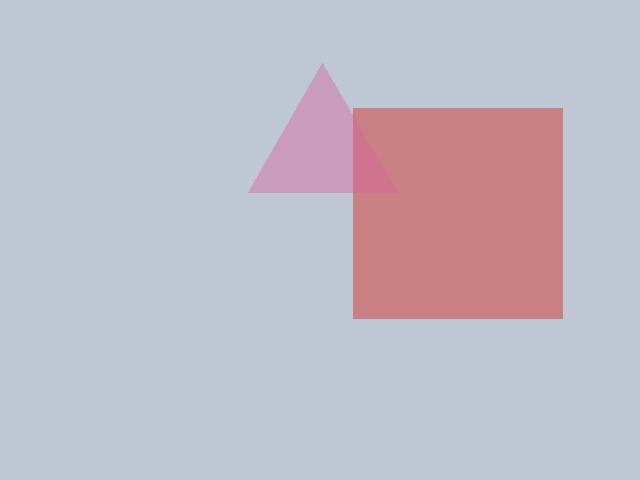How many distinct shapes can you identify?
There are 2 distinct shapes: a red square, a pink triangle.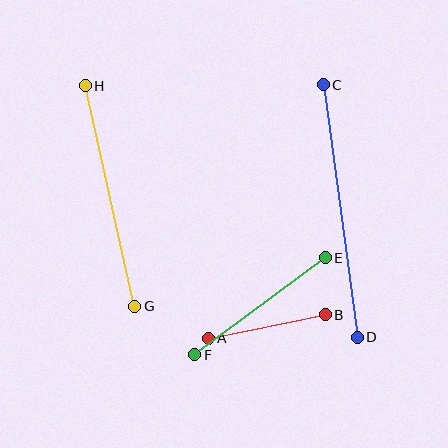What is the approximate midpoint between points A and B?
The midpoint is at approximately (267, 327) pixels.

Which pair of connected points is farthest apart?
Points C and D are farthest apart.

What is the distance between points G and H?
The distance is approximately 226 pixels.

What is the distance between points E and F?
The distance is approximately 163 pixels.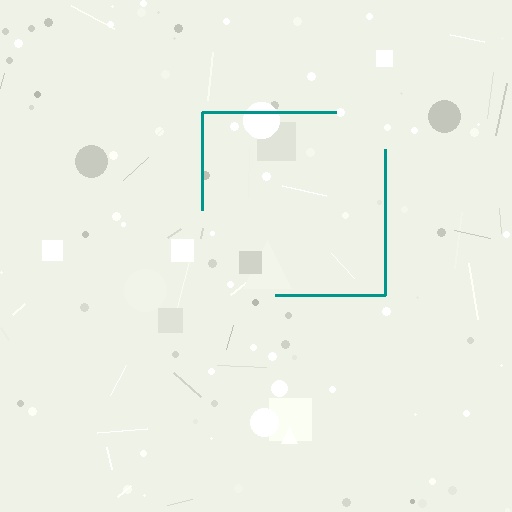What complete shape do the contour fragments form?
The contour fragments form a square.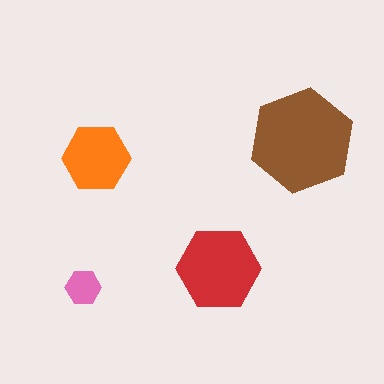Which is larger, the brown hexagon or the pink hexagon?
The brown one.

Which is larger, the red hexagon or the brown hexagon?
The brown one.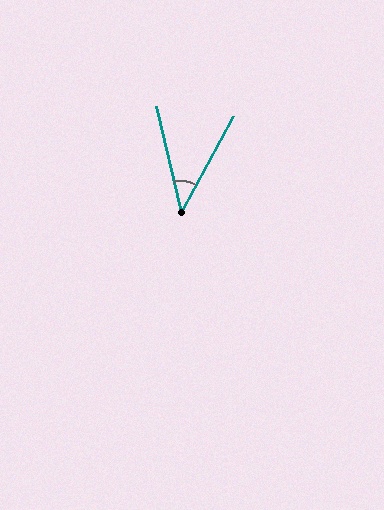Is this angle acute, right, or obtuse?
It is acute.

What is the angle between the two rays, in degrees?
Approximately 42 degrees.